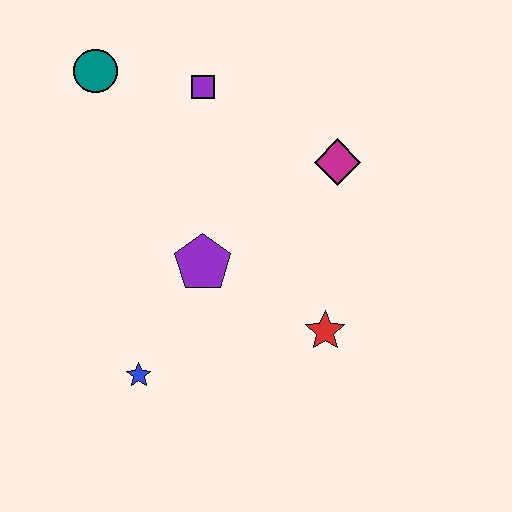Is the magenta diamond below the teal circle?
Yes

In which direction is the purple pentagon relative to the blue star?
The purple pentagon is above the blue star.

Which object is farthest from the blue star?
The teal circle is farthest from the blue star.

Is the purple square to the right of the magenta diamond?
No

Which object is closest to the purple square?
The teal circle is closest to the purple square.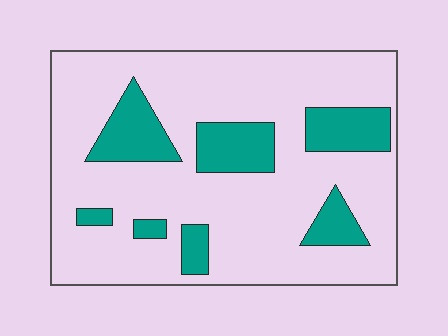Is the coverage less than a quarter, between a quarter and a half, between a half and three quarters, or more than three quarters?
Less than a quarter.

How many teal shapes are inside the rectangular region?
7.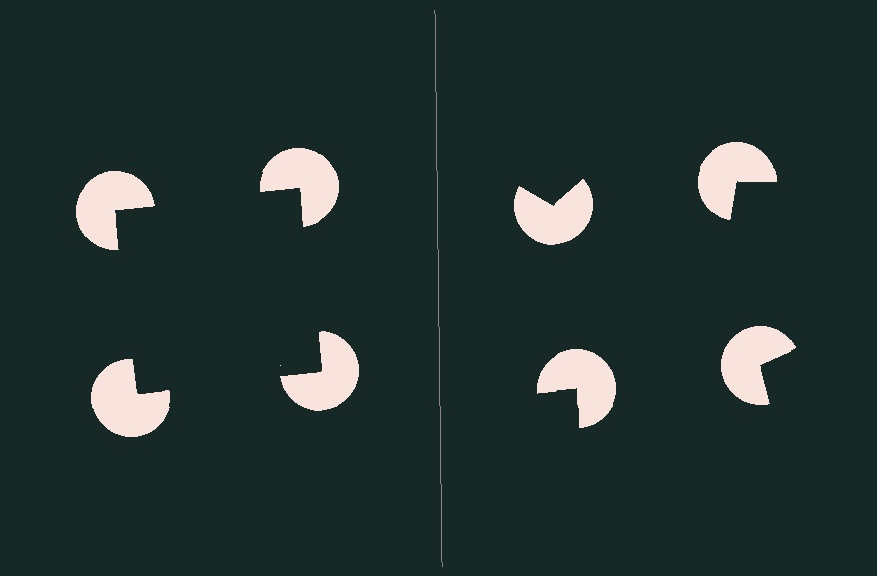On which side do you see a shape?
An illusory square appears on the left side. On the right side the wedge cuts are rotated, so no coherent shape forms.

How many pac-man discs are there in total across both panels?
8 — 4 on each side.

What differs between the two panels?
The pac-man discs are positioned identically on both sides; only the wedge orientations differ. On the left they align to a square; on the right they are misaligned.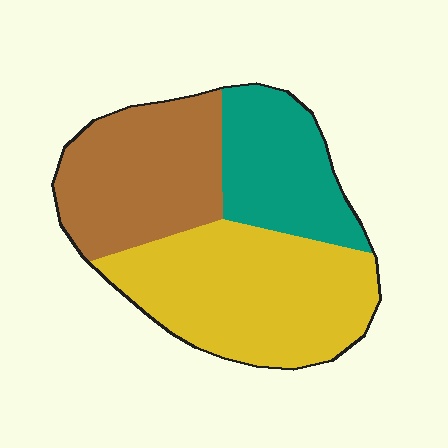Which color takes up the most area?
Yellow, at roughly 45%.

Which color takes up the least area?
Teal, at roughly 25%.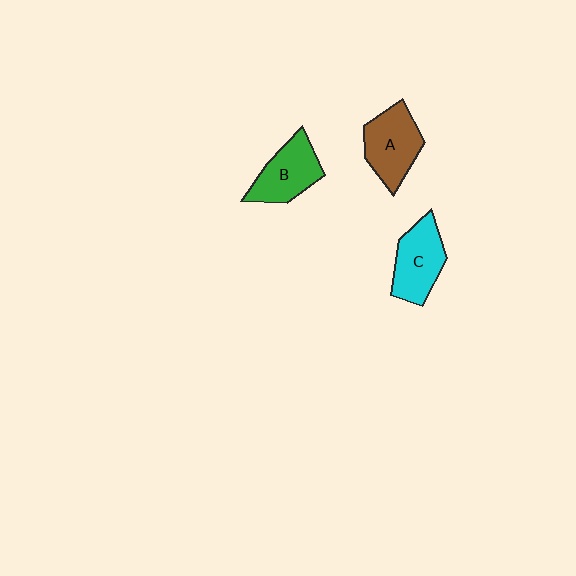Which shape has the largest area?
Shape A (brown).